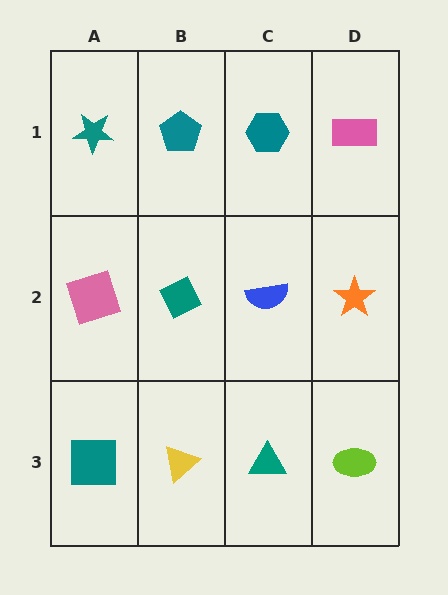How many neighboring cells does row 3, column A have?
2.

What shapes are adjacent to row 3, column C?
A blue semicircle (row 2, column C), a yellow triangle (row 3, column B), a lime ellipse (row 3, column D).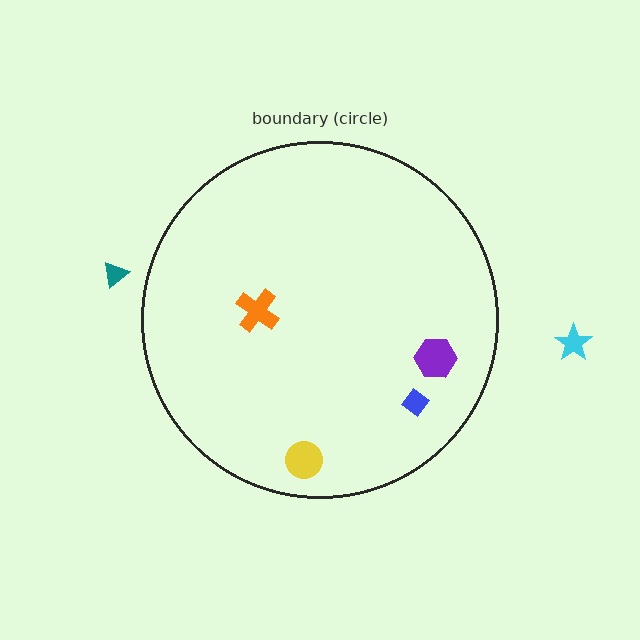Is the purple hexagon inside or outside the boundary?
Inside.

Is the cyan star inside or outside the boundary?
Outside.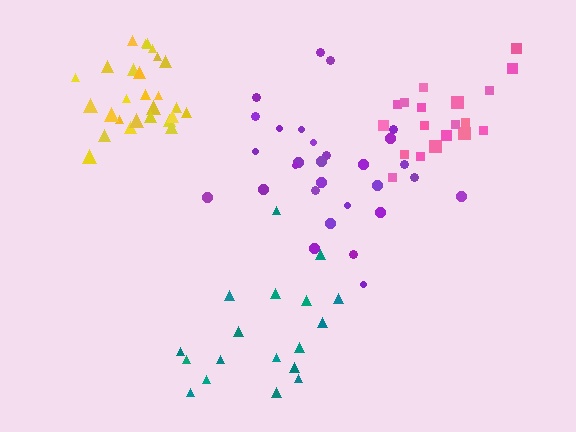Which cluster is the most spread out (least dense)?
Teal.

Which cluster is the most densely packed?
Yellow.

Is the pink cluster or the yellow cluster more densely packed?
Yellow.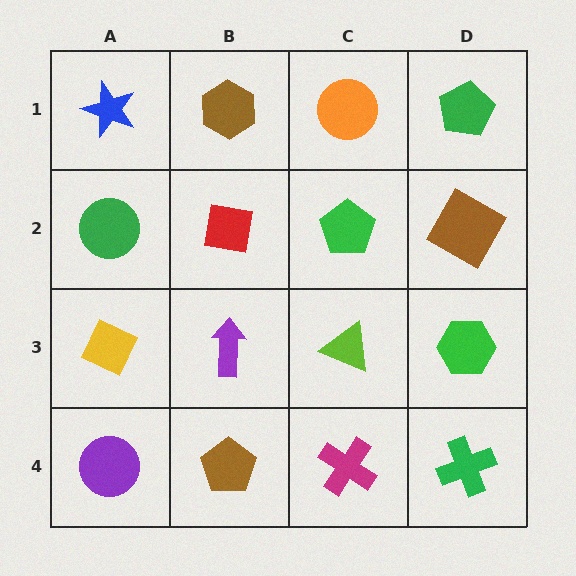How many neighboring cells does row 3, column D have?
3.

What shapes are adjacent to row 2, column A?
A blue star (row 1, column A), a yellow diamond (row 3, column A), a red square (row 2, column B).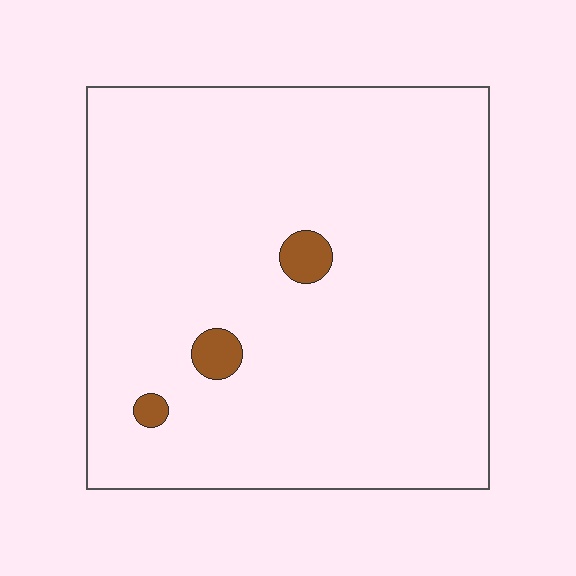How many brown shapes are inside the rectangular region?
3.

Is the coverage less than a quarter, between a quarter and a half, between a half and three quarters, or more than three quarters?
Less than a quarter.